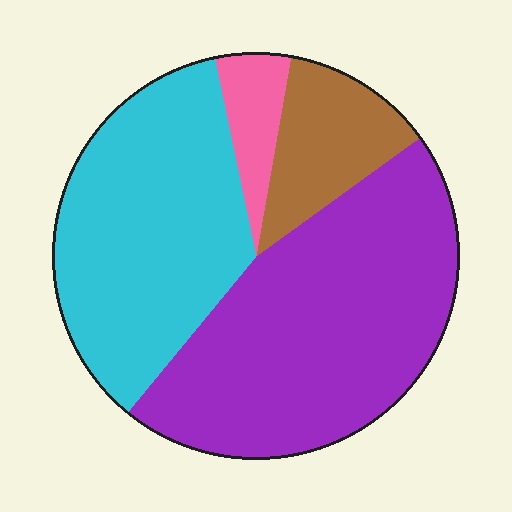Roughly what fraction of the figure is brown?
Brown takes up about one eighth (1/8) of the figure.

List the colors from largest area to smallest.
From largest to smallest: purple, cyan, brown, pink.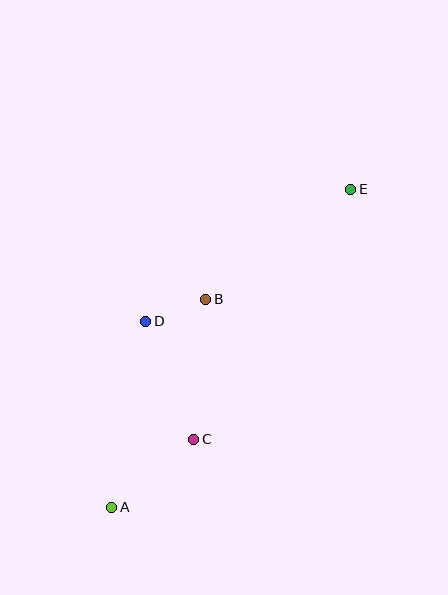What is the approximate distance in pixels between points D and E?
The distance between D and E is approximately 244 pixels.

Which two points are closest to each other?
Points B and D are closest to each other.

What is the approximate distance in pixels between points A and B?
The distance between A and B is approximately 228 pixels.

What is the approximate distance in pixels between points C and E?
The distance between C and E is approximately 296 pixels.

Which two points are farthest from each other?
Points A and E are farthest from each other.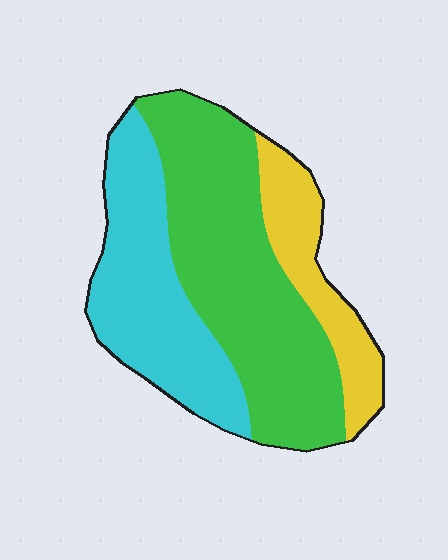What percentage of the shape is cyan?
Cyan covers roughly 35% of the shape.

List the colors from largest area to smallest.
From largest to smallest: green, cyan, yellow.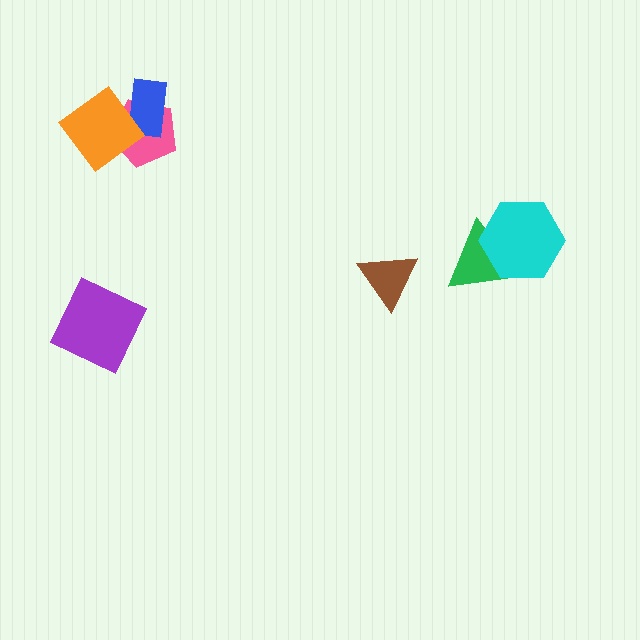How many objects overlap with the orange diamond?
2 objects overlap with the orange diamond.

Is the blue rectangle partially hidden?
Yes, it is partially covered by another shape.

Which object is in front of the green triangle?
The cyan hexagon is in front of the green triangle.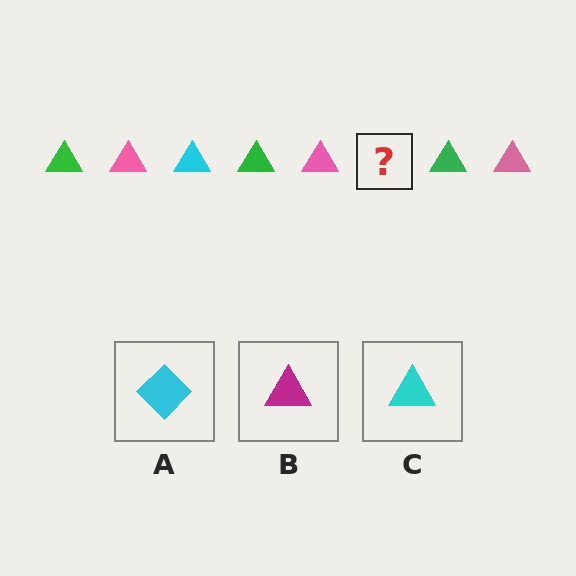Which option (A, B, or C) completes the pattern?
C.